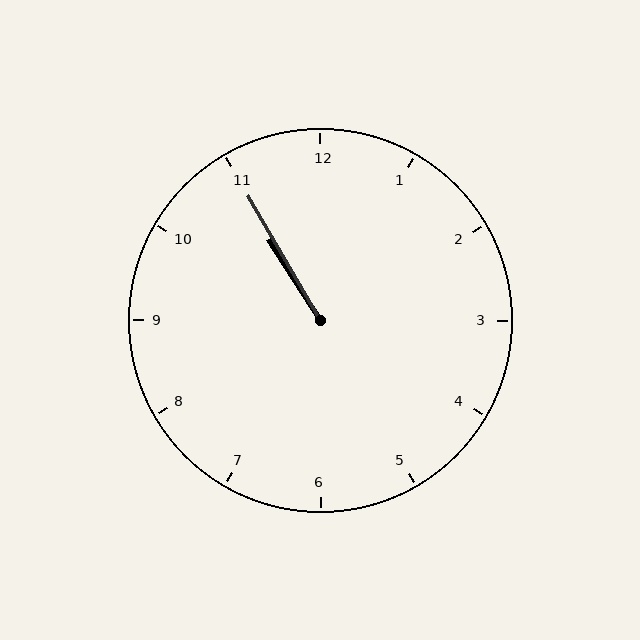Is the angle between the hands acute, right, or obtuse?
It is acute.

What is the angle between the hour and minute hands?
Approximately 2 degrees.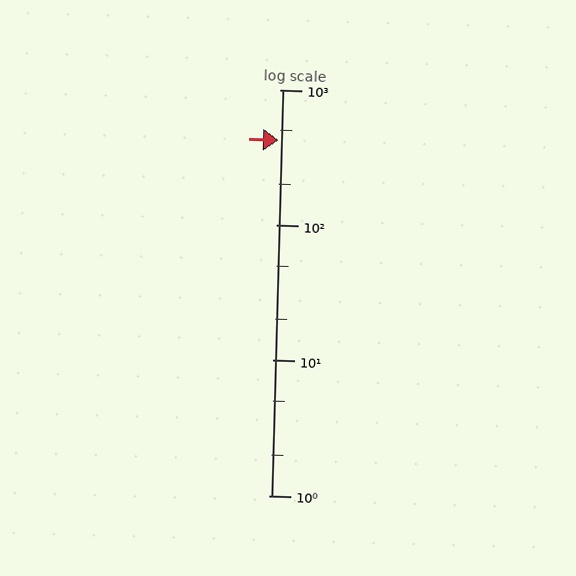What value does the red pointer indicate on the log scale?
The pointer indicates approximately 420.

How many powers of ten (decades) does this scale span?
The scale spans 3 decades, from 1 to 1000.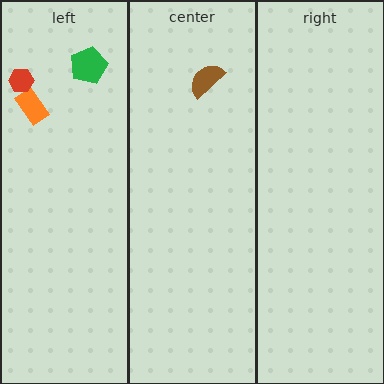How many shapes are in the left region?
3.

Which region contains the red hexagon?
The left region.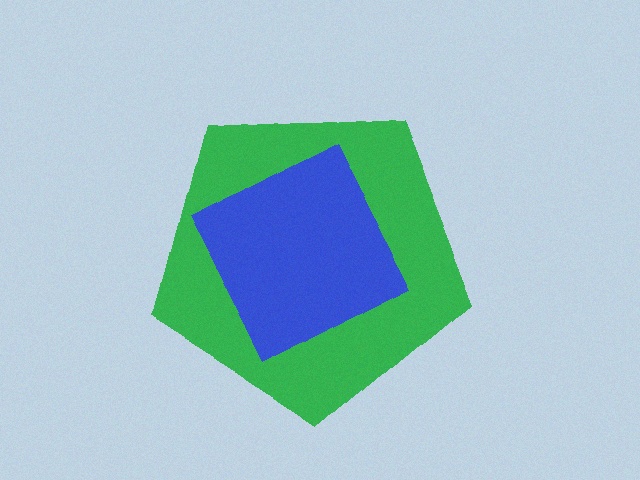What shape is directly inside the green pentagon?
The blue diamond.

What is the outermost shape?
The green pentagon.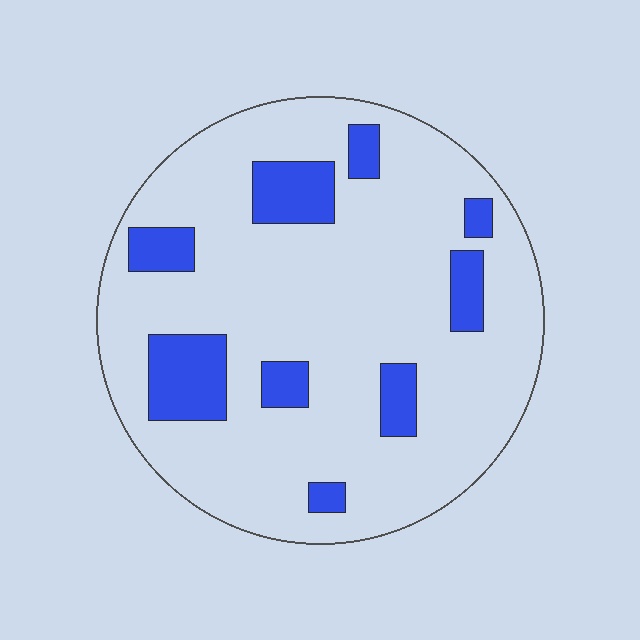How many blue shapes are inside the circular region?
9.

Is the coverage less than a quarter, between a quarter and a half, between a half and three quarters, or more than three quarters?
Less than a quarter.